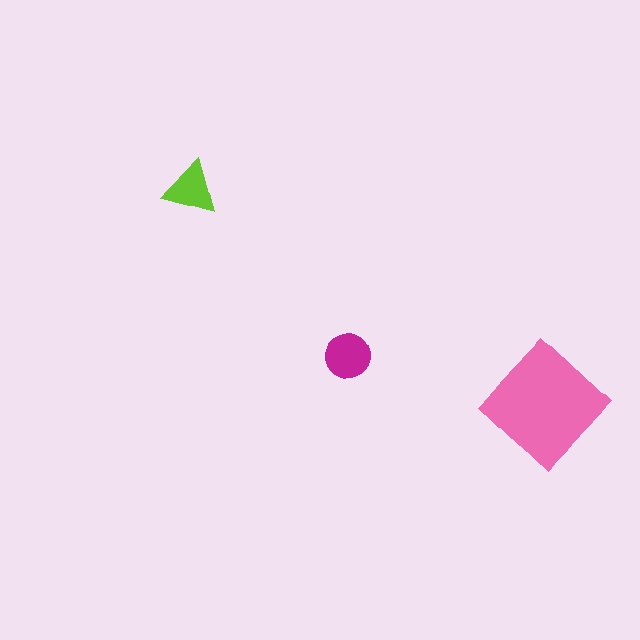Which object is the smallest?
The lime triangle.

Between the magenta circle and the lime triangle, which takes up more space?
The magenta circle.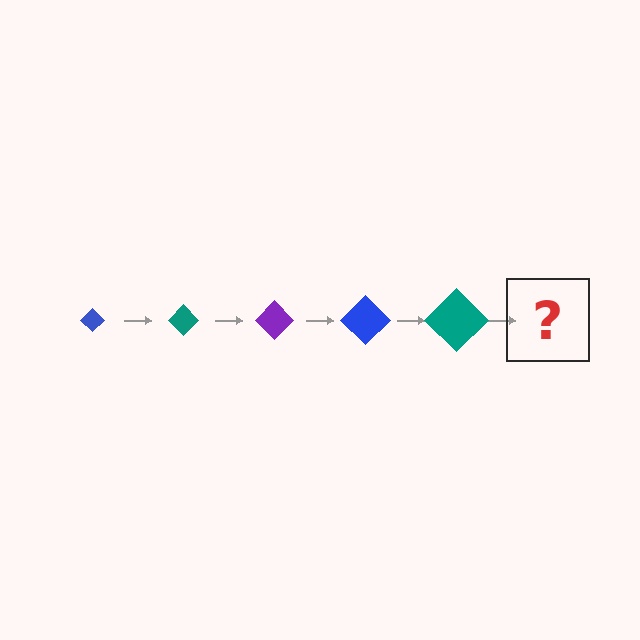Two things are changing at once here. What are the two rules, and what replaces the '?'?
The two rules are that the diamond grows larger each step and the color cycles through blue, teal, and purple. The '?' should be a purple diamond, larger than the previous one.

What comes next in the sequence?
The next element should be a purple diamond, larger than the previous one.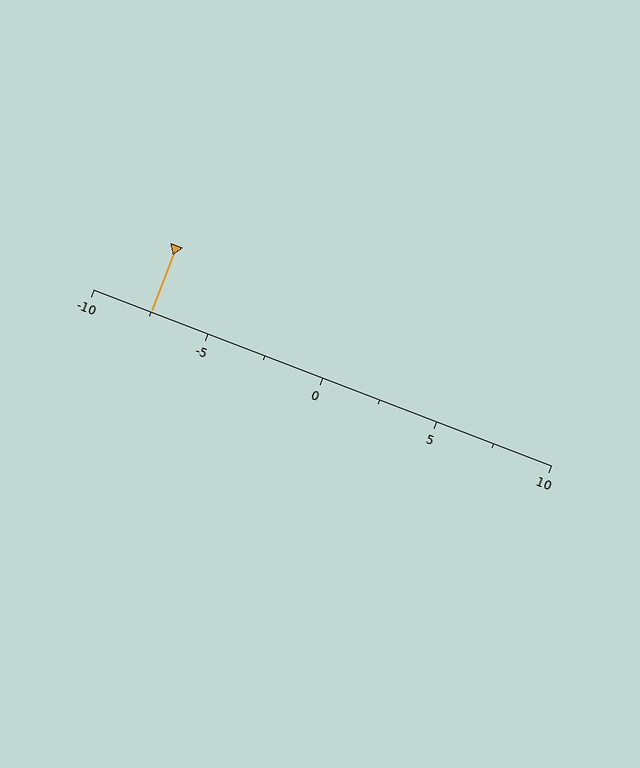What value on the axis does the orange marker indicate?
The marker indicates approximately -7.5.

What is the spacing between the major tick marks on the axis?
The major ticks are spaced 5 apart.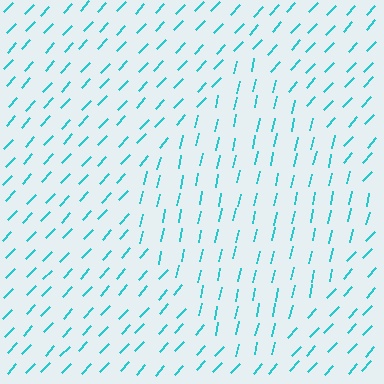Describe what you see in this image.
The image is filled with small cyan line segments. A diamond region in the image has lines oriented differently from the surrounding lines, creating a visible texture boundary.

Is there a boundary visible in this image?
Yes, there is a texture boundary formed by a change in line orientation.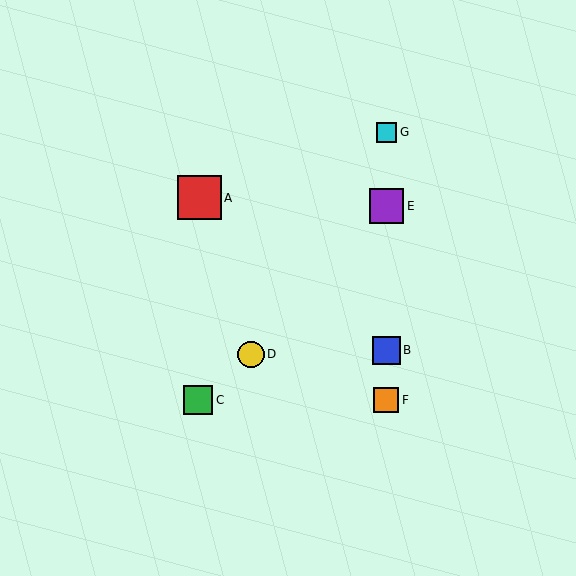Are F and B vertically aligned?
Yes, both are at x≈386.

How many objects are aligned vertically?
4 objects (B, E, F, G) are aligned vertically.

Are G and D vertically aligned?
No, G is at x≈386 and D is at x≈251.